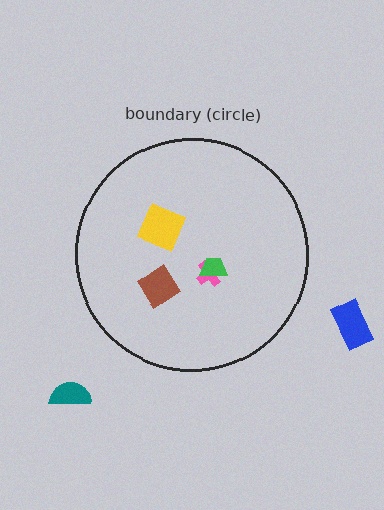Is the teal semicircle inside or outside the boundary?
Outside.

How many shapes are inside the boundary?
4 inside, 2 outside.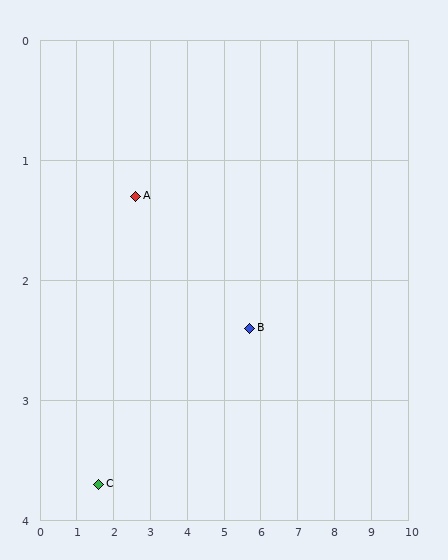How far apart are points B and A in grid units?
Points B and A are about 3.3 grid units apart.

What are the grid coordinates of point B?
Point B is at approximately (5.7, 2.4).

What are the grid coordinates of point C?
Point C is at approximately (1.6, 3.7).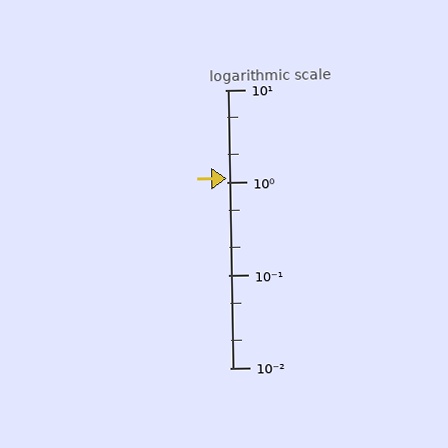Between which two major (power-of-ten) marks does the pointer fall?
The pointer is between 1 and 10.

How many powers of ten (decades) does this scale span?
The scale spans 3 decades, from 0.01 to 10.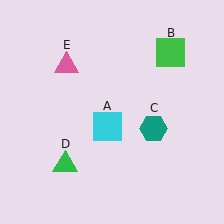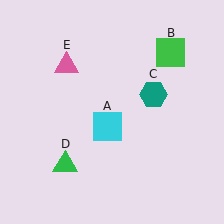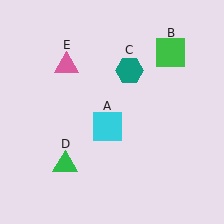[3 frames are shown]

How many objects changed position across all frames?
1 object changed position: teal hexagon (object C).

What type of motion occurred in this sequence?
The teal hexagon (object C) rotated counterclockwise around the center of the scene.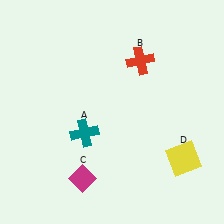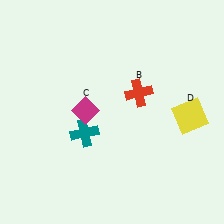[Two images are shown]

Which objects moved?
The objects that moved are: the red cross (B), the magenta diamond (C), the yellow square (D).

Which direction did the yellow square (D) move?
The yellow square (D) moved up.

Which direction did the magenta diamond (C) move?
The magenta diamond (C) moved up.